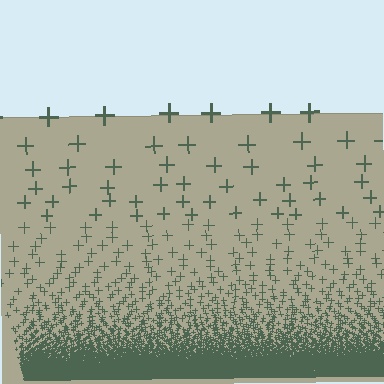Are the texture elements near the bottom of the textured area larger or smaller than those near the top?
Smaller. The gradient is inverted — elements near the bottom are smaller and denser.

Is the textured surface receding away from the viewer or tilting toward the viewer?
The surface appears to tilt toward the viewer. Texture elements get larger and sparser toward the top.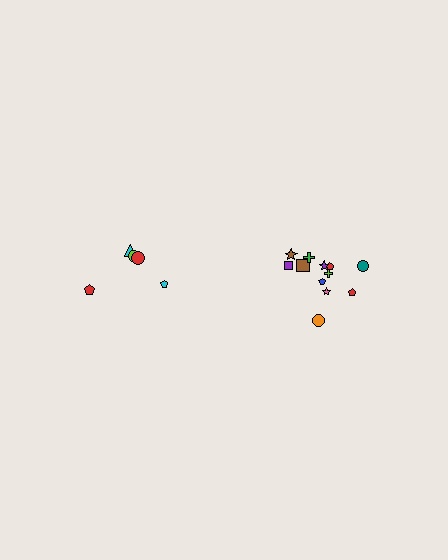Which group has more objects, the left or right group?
The right group.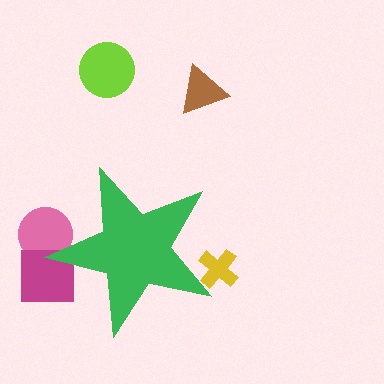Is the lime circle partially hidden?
No, the lime circle is fully visible.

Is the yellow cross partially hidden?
Yes, the yellow cross is partially hidden behind the green star.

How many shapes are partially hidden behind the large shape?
3 shapes are partially hidden.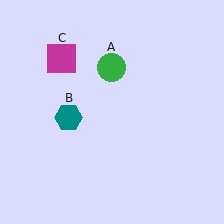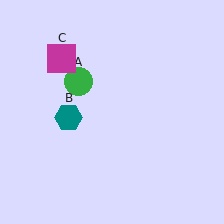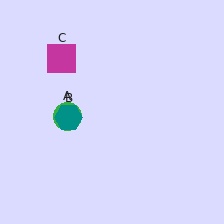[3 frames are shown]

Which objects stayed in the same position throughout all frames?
Teal hexagon (object B) and magenta square (object C) remained stationary.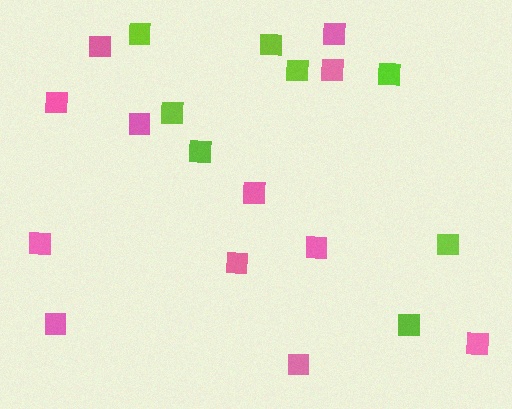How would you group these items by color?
There are 2 groups: one group of lime squares (8) and one group of pink squares (12).